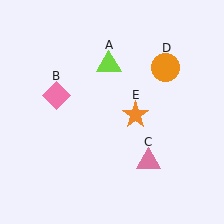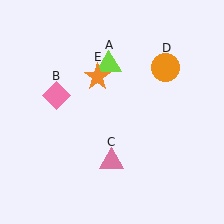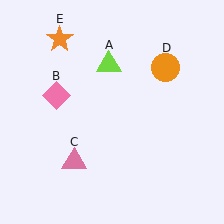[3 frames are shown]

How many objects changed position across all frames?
2 objects changed position: pink triangle (object C), orange star (object E).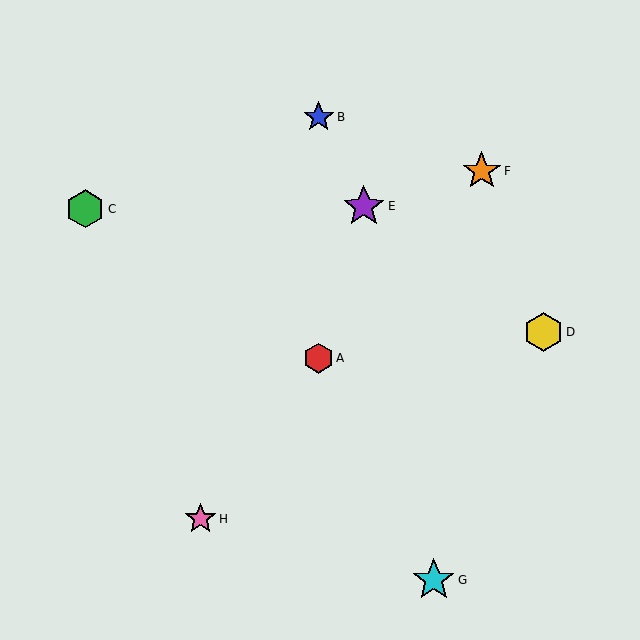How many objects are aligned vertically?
2 objects (A, B) are aligned vertically.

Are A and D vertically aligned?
No, A is at x≈319 and D is at x≈543.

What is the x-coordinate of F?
Object F is at x≈482.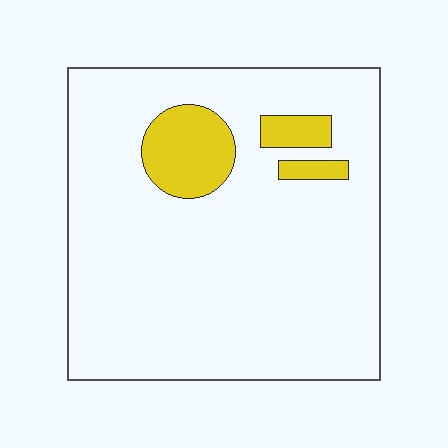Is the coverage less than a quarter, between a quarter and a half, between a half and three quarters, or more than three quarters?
Less than a quarter.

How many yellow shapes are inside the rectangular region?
3.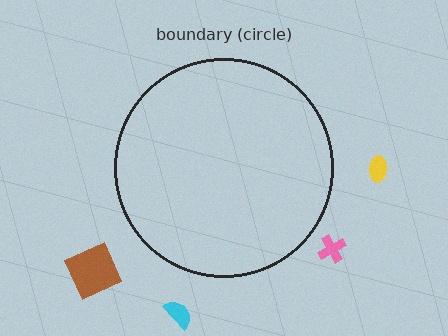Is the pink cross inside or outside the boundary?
Outside.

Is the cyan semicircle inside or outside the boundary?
Outside.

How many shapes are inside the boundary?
0 inside, 4 outside.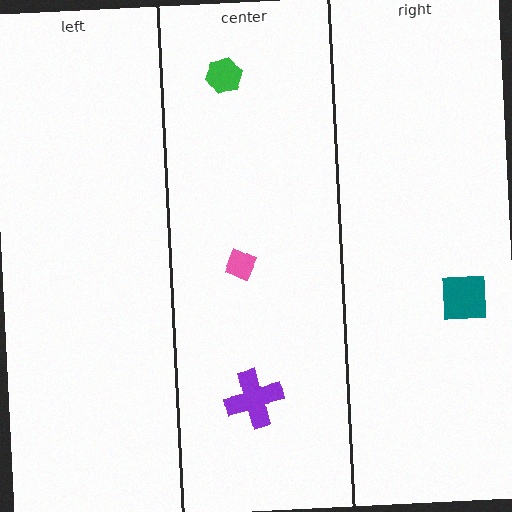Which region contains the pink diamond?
The center region.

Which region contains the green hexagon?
The center region.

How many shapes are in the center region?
3.